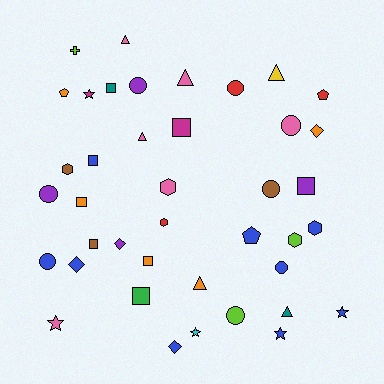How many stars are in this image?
There are 5 stars.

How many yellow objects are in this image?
There is 1 yellow object.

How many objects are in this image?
There are 40 objects.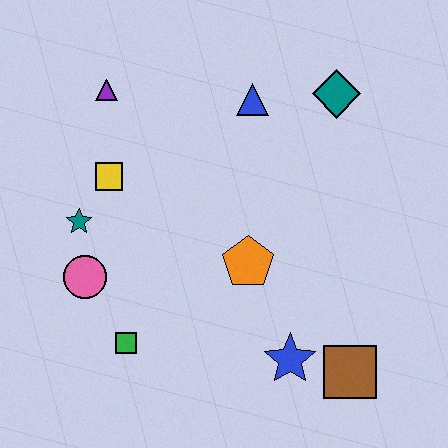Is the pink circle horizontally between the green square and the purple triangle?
No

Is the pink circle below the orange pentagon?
Yes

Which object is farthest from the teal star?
The brown square is farthest from the teal star.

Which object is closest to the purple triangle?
The yellow square is closest to the purple triangle.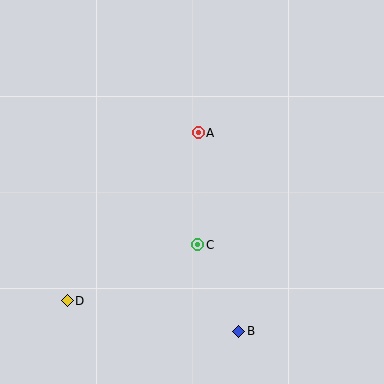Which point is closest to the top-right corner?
Point A is closest to the top-right corner.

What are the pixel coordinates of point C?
Point C is at (198, 245).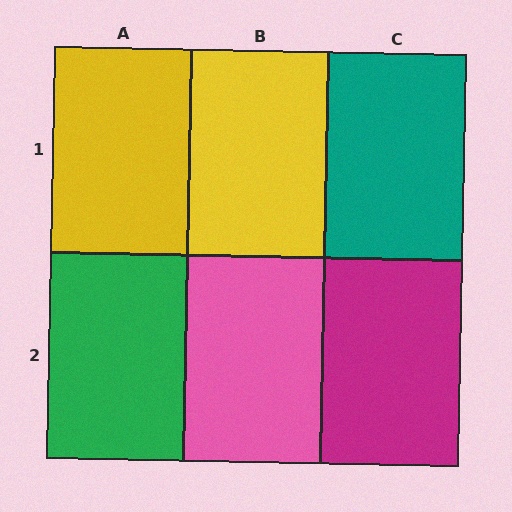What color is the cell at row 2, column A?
Green.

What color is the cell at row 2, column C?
Magenta.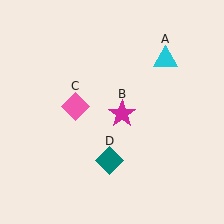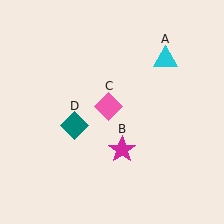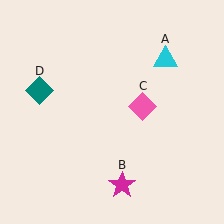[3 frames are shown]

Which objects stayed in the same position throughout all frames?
Cyan triangle (object A) remained stationary.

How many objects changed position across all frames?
3 objects changed position: magenta star (object B), pink diamond (object C), teal diamond (object D).